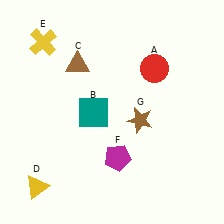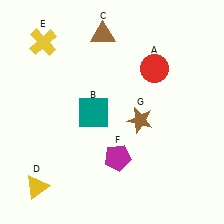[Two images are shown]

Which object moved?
The brown triangle (C) moved up.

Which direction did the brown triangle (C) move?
The brown triangle (C) moved up.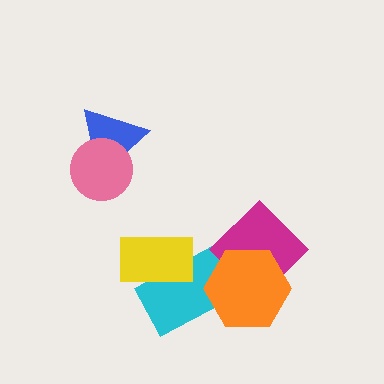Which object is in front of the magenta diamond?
The orange hexagon is in front of the magenta diamond.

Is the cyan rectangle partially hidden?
Yes, it is partially covered by another shape.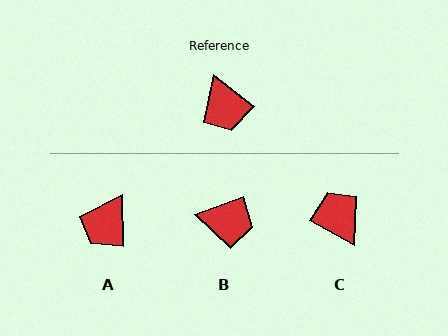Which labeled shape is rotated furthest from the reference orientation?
C, about 170 degrees away.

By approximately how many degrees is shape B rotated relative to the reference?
Approximately 59 degrees counter-clockwise.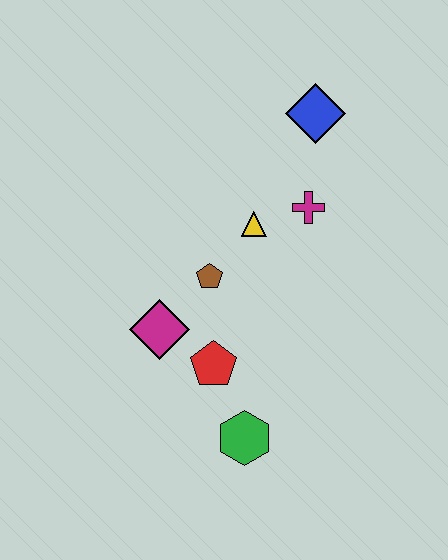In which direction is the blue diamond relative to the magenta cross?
The blue diamond is above the magenta cross.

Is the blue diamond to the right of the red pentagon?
Yes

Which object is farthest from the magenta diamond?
The blue diamond is farthest from the magenta diamond.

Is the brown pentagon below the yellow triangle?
Yes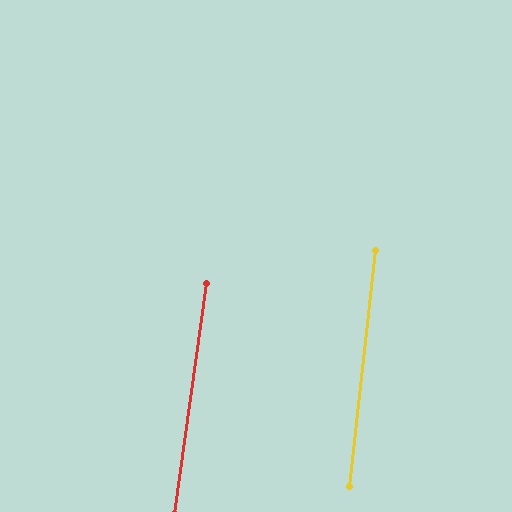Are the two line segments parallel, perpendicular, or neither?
Parallel — their directions differ by only 1.5°.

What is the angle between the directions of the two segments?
Approximately 1 degree.